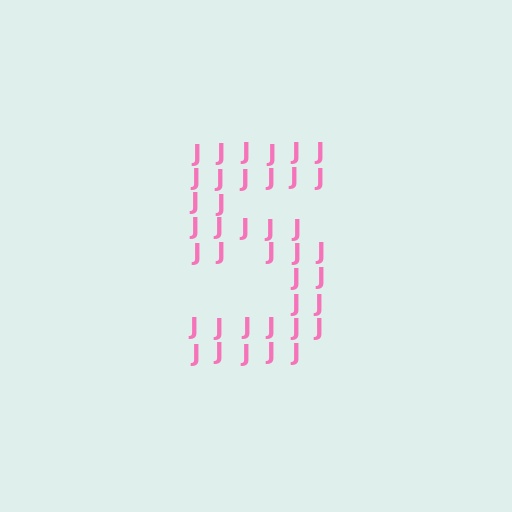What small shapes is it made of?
It is made of small letter J's.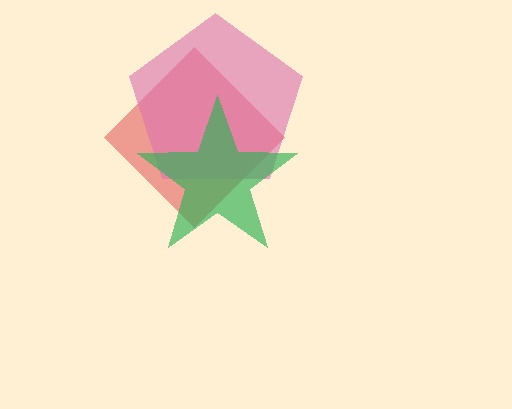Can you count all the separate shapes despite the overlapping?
Yes, there are 3 separate shapes.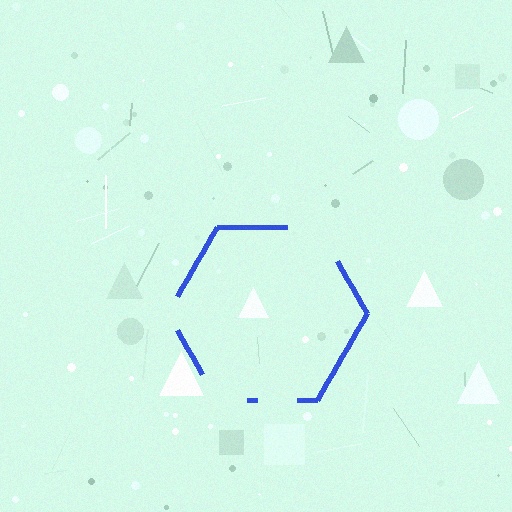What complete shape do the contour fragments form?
The contour fragments form a hexagon.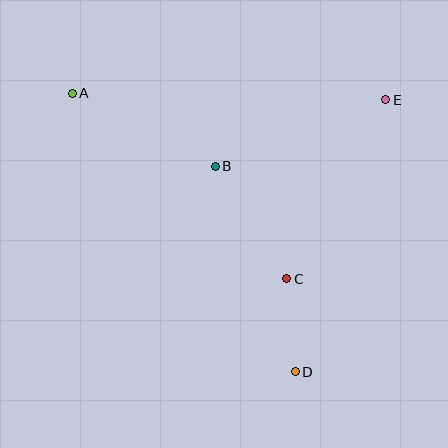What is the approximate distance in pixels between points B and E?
The distance between B and E is approximately 183 pixels.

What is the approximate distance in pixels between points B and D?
The distance between B and D is approximately 220 pixels.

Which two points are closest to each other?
Points C and D are closest to each other.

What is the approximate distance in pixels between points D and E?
The distance between D and E is approximately 287 pixels.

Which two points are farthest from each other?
Points A and D are farthest from each other.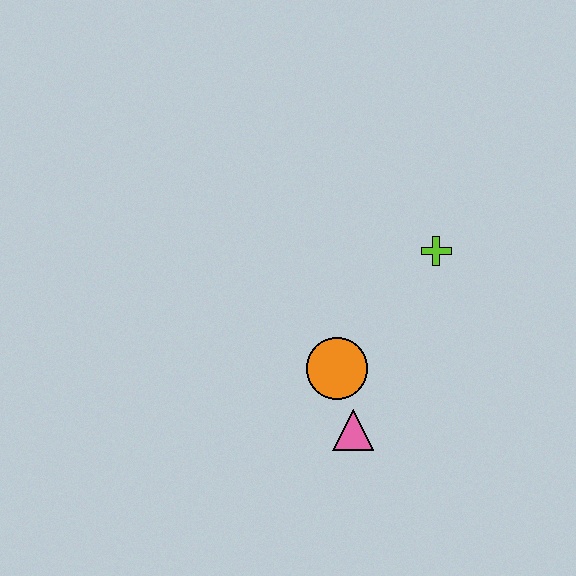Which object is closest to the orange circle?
The pink triangle is closest to the orange circle.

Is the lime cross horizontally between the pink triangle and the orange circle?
No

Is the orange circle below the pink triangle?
No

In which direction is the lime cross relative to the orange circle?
The lime cross is above the orange circle.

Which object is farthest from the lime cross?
The pink triangle is farthest from the lime cross.